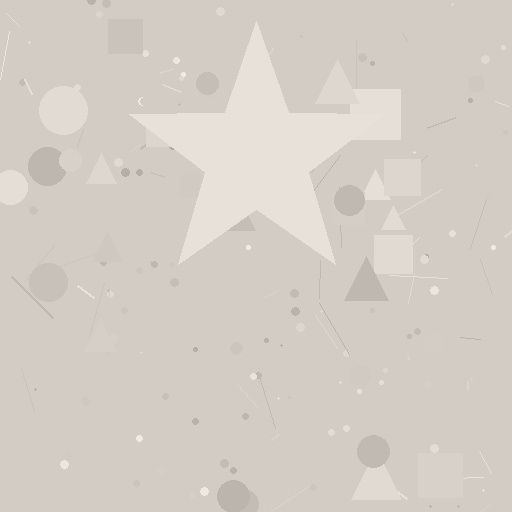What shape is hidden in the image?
A star is hidden in the image.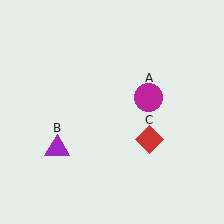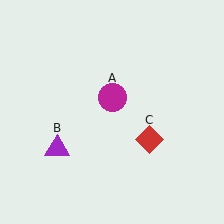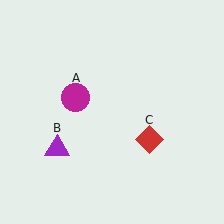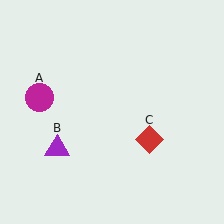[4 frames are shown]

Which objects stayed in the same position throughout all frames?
Purple triangle (object B) and red diamond (object C) remained stationary.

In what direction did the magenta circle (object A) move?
The magenta circle (object A) moved left.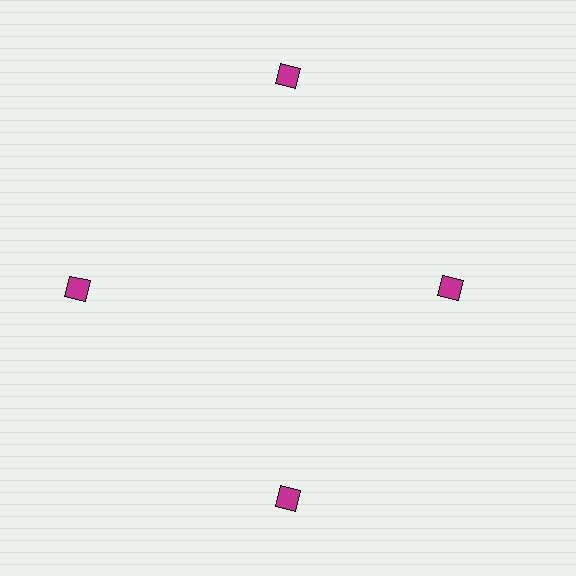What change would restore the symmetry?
The symmetry would be restored by moving it outward, back onto the ring so that all 4 diamonds sit at equal angles and equal distance from the center.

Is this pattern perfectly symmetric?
No. The 4 magenta diamonds are arranged in a ring, but one element near the 3 o'clock position is pulled inward toward the center, breaking the 4-fold rotational symmetry.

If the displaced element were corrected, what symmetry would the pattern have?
It would have 4-fold rotational symmetry — the pattern would map onto itself every 90 degrees.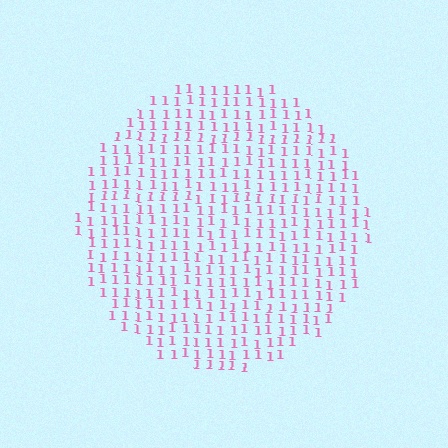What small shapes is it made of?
It is made of small digit 1's.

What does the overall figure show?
The overall figure shows a circle.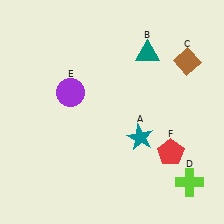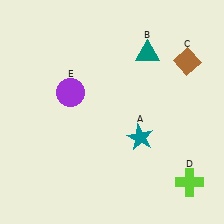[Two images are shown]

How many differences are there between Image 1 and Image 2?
There is 1 difference between the two images.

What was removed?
The red pentagon (F) was removed in Image 2.